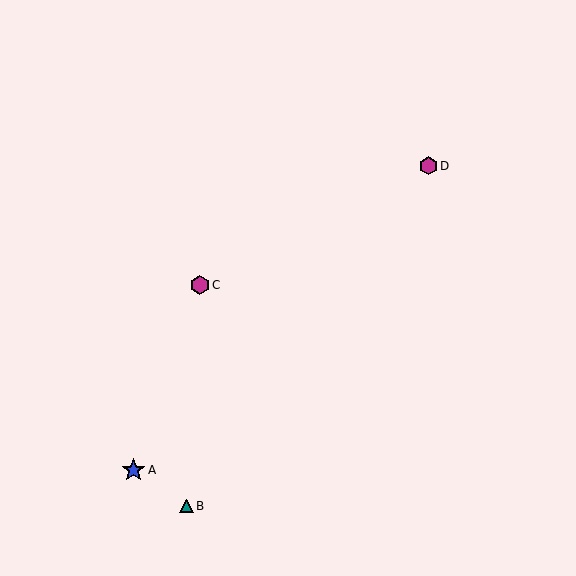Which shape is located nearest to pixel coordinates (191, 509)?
The teal triangle (labeled B) at (187, 506) is nearest to that location.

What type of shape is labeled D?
Shape D is a magenta hexagon.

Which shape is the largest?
The blue star (labeled A) is the largest.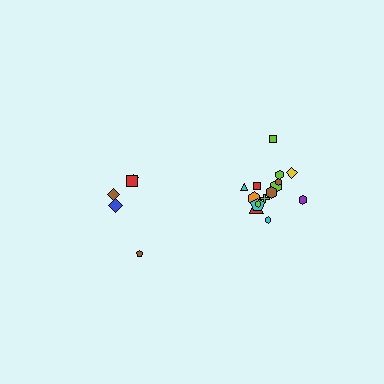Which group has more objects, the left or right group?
The right group.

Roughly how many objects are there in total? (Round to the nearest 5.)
Roughly 20 objects in total.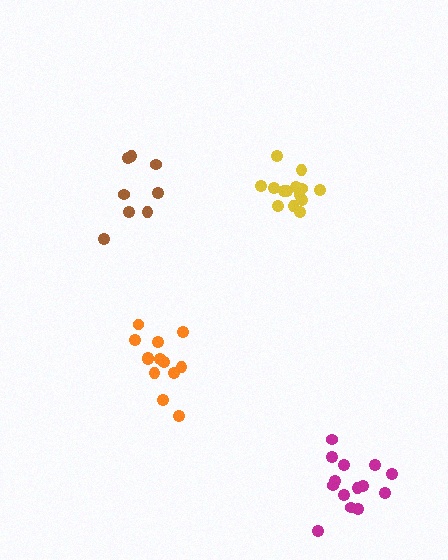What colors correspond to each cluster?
The clusters are colored: brown, yellow, magenta, orange.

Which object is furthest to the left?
The brown cluster is leftmost.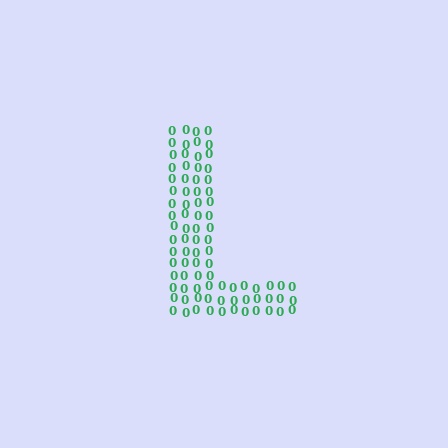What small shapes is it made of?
It is made of small digit 0's.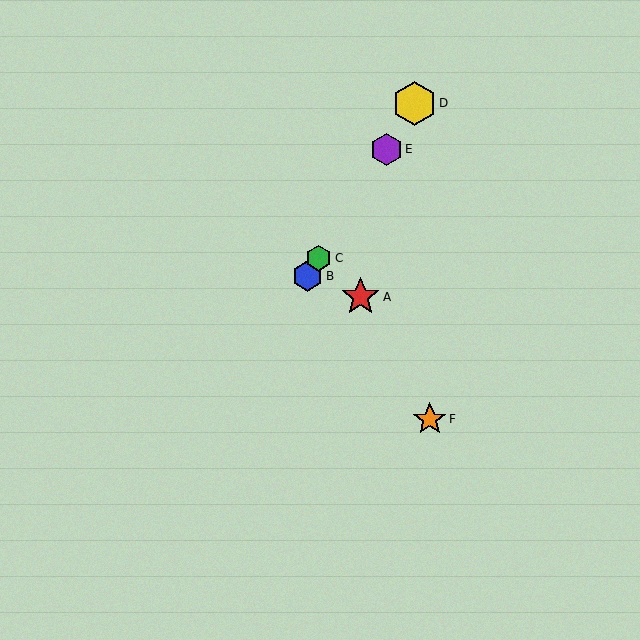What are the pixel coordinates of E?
Object E is at (386, 149).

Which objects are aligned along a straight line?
Objects B, C, D, E are aligned along a straight line.